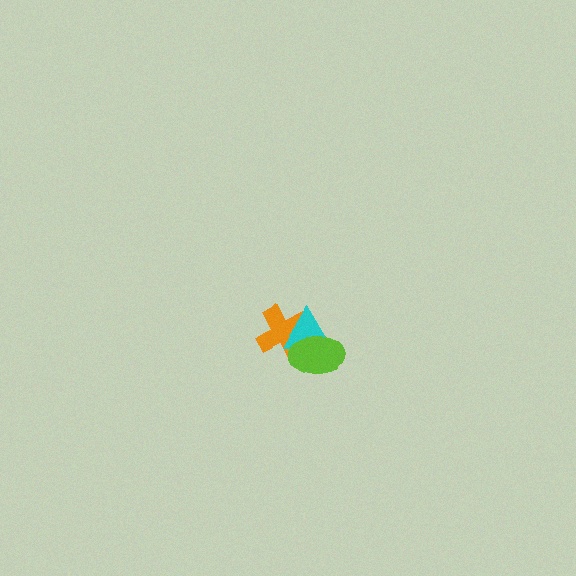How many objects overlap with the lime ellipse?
2 objects overlap with the lime ellipse.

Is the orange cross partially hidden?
Yes, it is partially covered by another shape.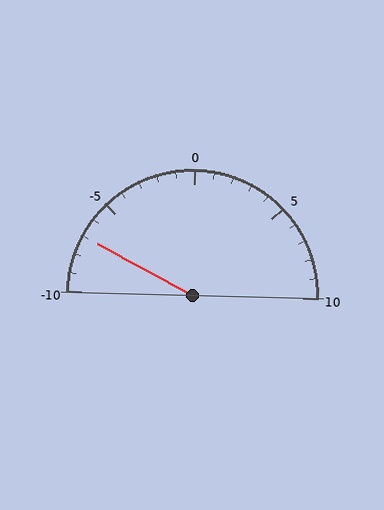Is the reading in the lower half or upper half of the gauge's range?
The reading is in the lower half of the range (-10 to 10).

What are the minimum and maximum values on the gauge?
The gauge ranges from -10 to 10.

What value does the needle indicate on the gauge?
The needle indicates approximately -7.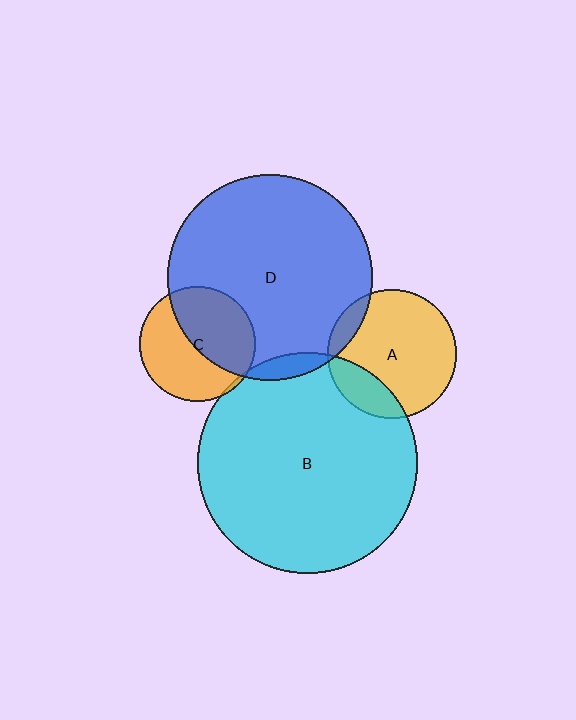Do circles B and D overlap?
Yes.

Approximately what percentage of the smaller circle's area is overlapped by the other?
Approximately 5%.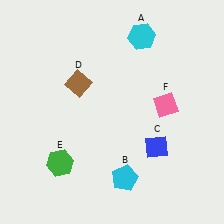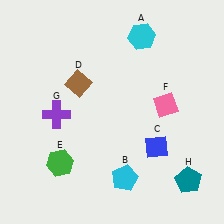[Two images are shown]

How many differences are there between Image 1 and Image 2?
There are 2 differences between the two images.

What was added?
A purple cross (G), a teal pentagon (H) were added in Image 2.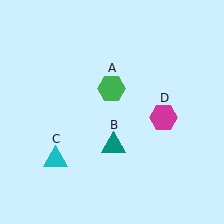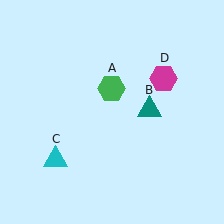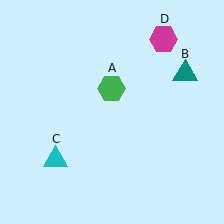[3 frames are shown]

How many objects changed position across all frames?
2 objects changed position: teal triangle (object B), magenta hexagon (object D).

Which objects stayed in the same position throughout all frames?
Green hexagon (object A) and cyan triangle (object C) remained stationary.